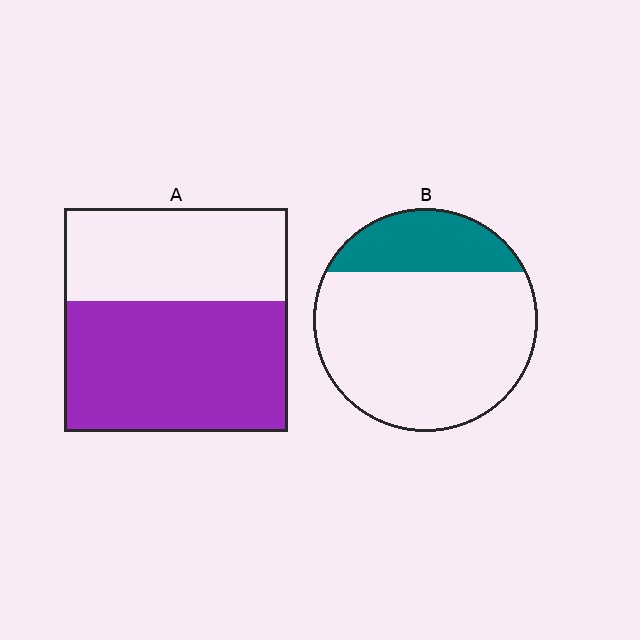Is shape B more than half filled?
No.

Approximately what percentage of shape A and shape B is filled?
A is approximately 60% and B is approximately 25%.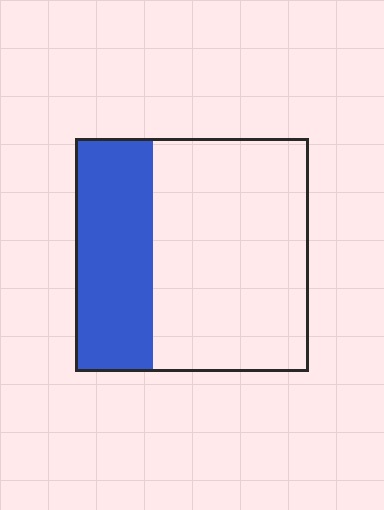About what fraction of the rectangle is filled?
About one third (1/3).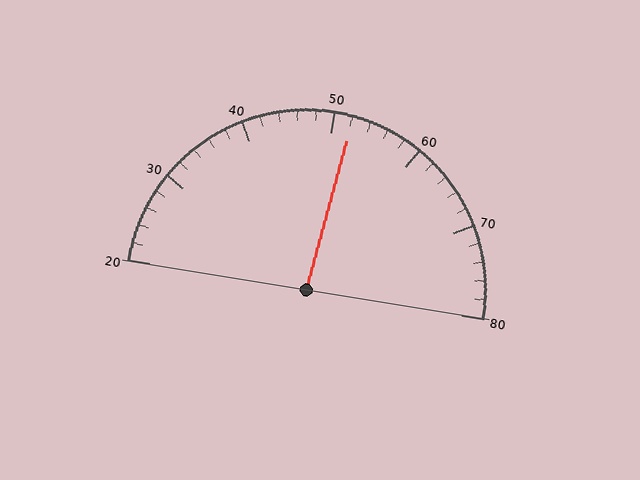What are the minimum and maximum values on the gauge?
The gauge ranges from 20 to 80.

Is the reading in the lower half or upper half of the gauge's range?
The reading is in the upper half of the range (20 to 80).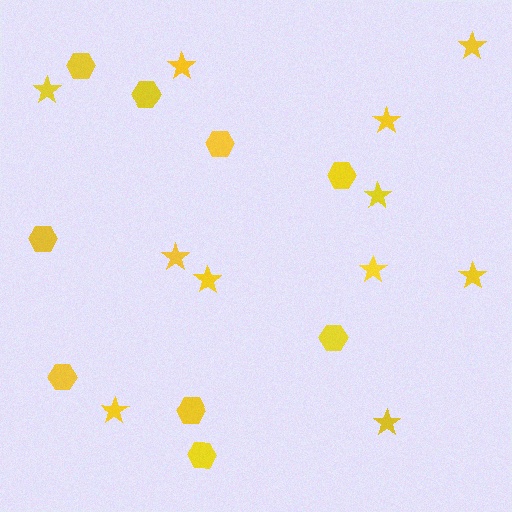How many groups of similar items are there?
There are 2 groups: one group of hexagons (9) and one group of stars (11).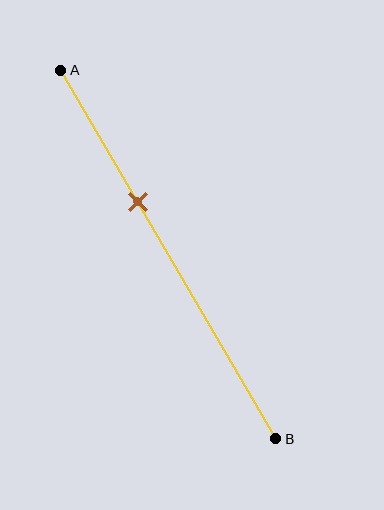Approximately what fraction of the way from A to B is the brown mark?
The brown mark is approximately 35% of the way from A to B.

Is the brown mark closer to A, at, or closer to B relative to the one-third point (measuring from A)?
The brown mark is approximately at the one-third point of segment AB.